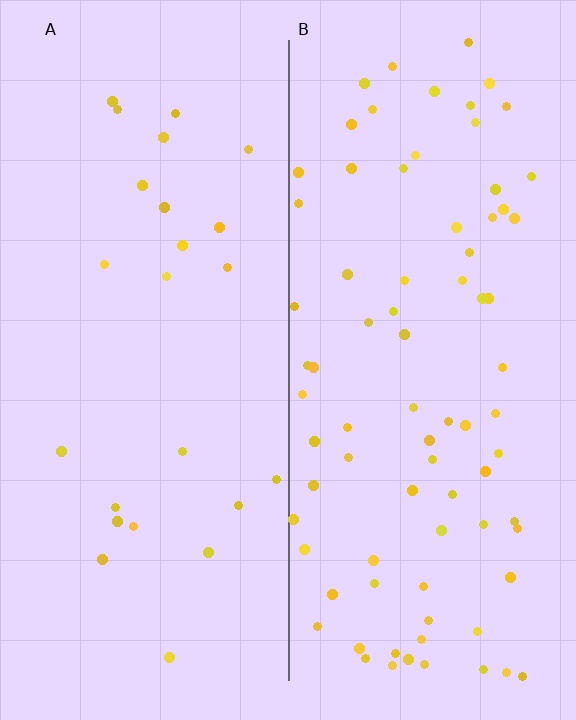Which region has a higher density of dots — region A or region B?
B (the right).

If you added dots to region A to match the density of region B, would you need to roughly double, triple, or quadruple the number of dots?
Approximately triple.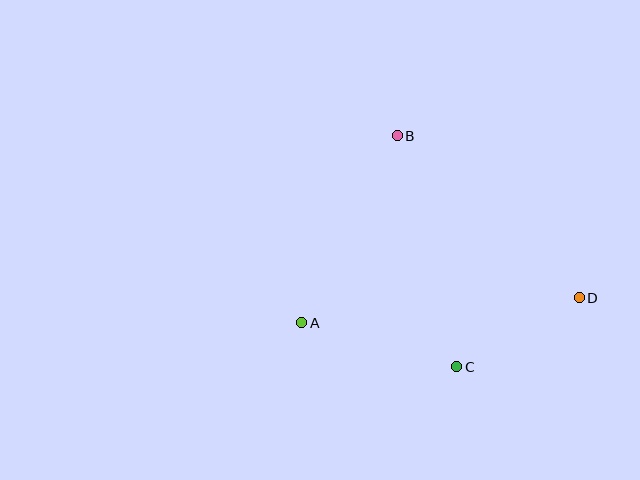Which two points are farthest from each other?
Points A and D are farthest from each other.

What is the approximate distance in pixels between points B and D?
The distance between B and D is approximately 244 pixels.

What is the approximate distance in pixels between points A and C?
The distance between A and C is approximately 161 pixels.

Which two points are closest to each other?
Points C and D are closest to each other.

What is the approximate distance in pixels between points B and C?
The distance between B and C is approximately 239 pixels.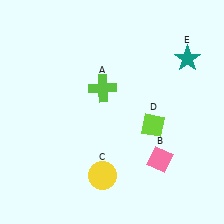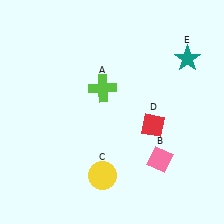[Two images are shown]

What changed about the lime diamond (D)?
In Image 1, D is lime. In Image 2, it changed to red.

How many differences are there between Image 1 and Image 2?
There is 1 difference between the two images.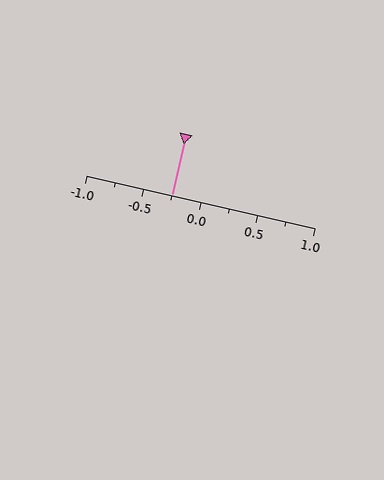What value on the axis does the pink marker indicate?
The marker indicates approximately -0.25.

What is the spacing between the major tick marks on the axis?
The major ticks are spaced 0.5 apart.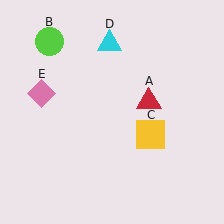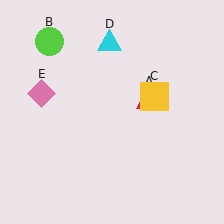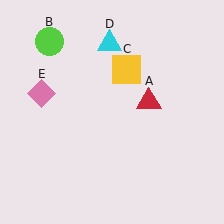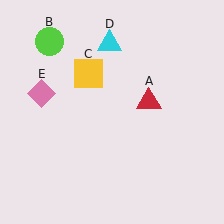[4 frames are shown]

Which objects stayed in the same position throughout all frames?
Red triangle (object A) and lime circle (object B) and cyan triangle (object D) and pink diamond (object E) remained stationary.